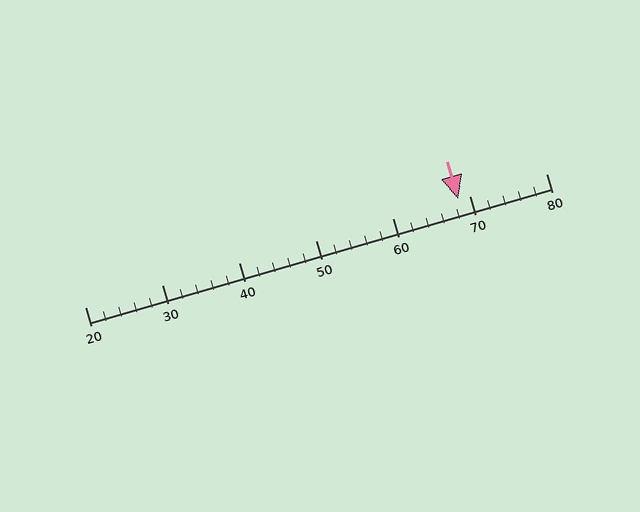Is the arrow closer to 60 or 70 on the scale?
The arrow is closer to 70.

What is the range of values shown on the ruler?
The ruler shows values from 20 to 80.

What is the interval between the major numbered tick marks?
The major tick marks are spaced 10 units apart.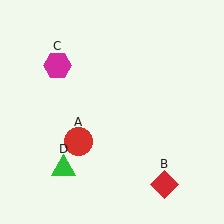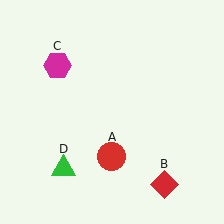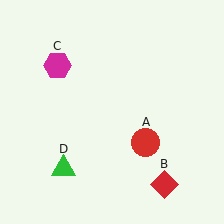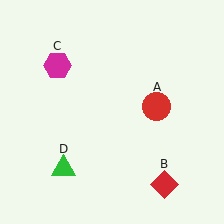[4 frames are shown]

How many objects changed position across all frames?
1 object changed position: red circle (object A).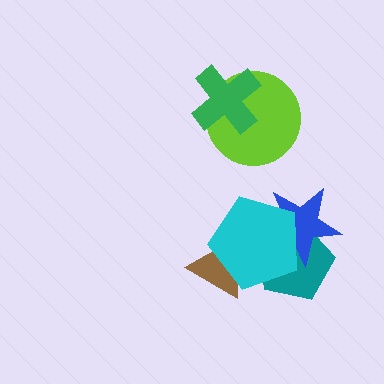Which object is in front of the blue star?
The cyan pentagon is in front of the blue star.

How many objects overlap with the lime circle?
1 object overlaps with the lime circle.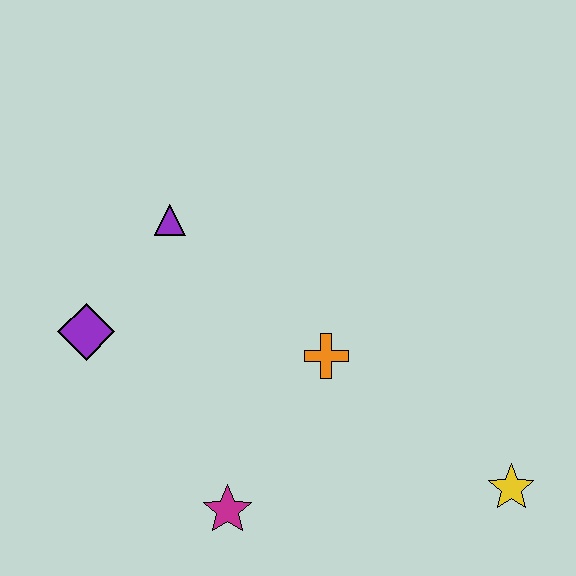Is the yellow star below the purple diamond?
Yes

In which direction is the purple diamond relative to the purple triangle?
The purple diamond is below the purple triangle.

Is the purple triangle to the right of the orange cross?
No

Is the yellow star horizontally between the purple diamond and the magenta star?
No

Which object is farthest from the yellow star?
The purple diamond is farthest from the yellow star.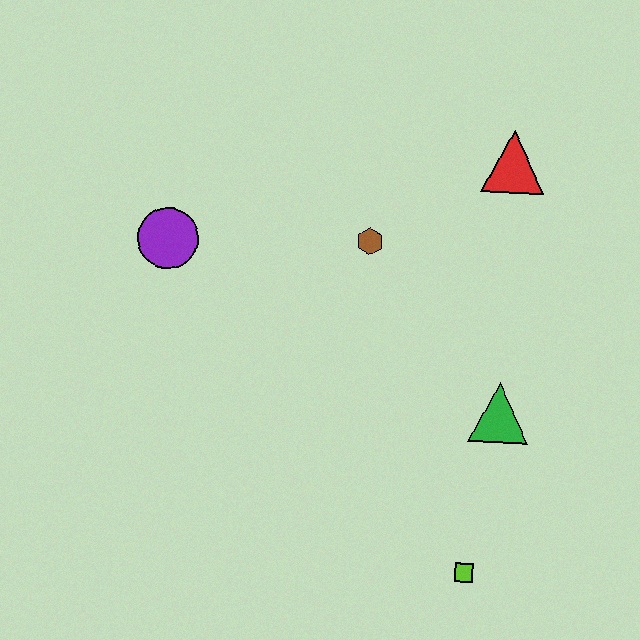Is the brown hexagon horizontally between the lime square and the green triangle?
No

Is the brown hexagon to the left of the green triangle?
Yes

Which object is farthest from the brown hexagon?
The lime square is farthest from the brown hexagon.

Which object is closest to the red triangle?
The brown hexagon is closest to the red triangle.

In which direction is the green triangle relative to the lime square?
The green triangle is above the lime square.